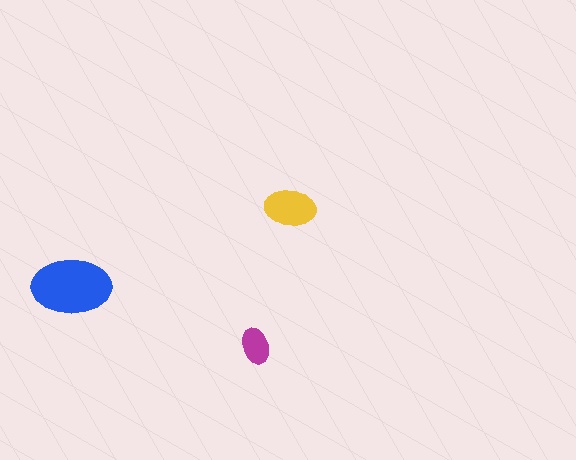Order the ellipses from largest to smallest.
the blue one, the yellow one, the magenta one.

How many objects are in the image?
There are 3 objects in the image.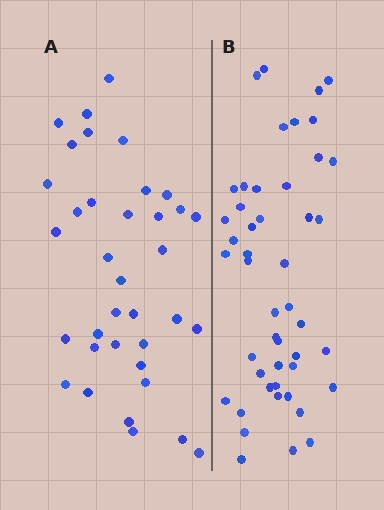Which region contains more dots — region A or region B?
Region B (the right region) has more dots.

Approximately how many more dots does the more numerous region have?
Region B has roughly 12 or so more dots than region A.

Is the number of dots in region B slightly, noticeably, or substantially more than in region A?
Region B has noticeably more, but not dramatically so. The ratio is roughly 1.3 to 1.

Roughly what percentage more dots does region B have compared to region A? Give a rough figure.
About 30% more.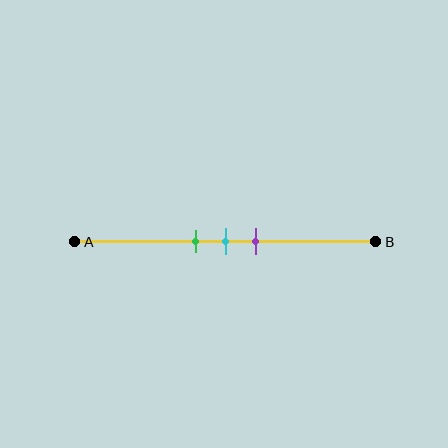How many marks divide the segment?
There are 3 marks dividing the segment.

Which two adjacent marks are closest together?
The green and cyan marks are the closest adjacent pair.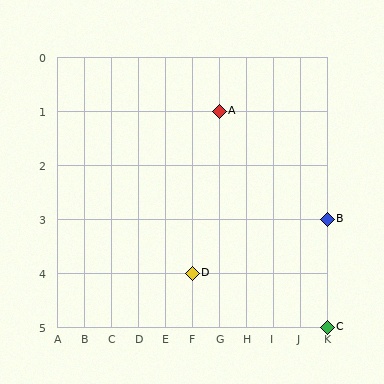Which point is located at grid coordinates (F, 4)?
Point D is at (F, 4).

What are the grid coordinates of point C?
Point C is at grid coordinates (K, 5).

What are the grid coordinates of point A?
Point A is at grid coordinates (G, 1).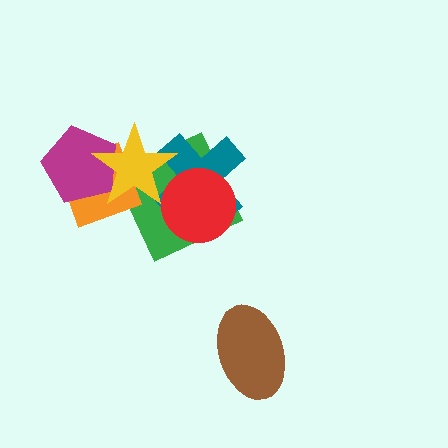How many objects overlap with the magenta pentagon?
2 objects overlap with the magenta pentagon.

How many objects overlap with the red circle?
2 objects overlap with the red circle.